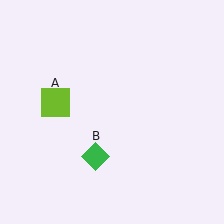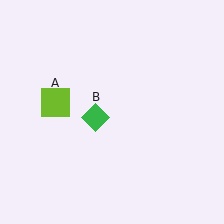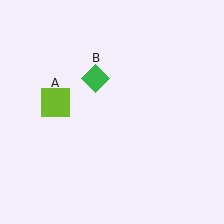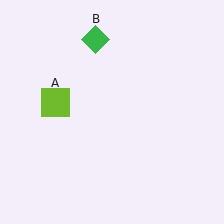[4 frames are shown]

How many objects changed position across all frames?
1 object changed position: green diamond (object B).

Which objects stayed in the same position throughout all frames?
Lime square (object A) remained stationary.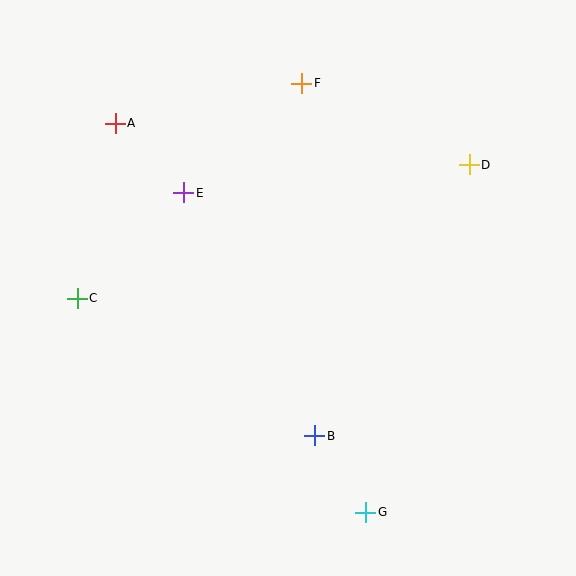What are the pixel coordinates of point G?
Point G is at (366, 512).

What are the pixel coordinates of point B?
Point B is at (315, 436).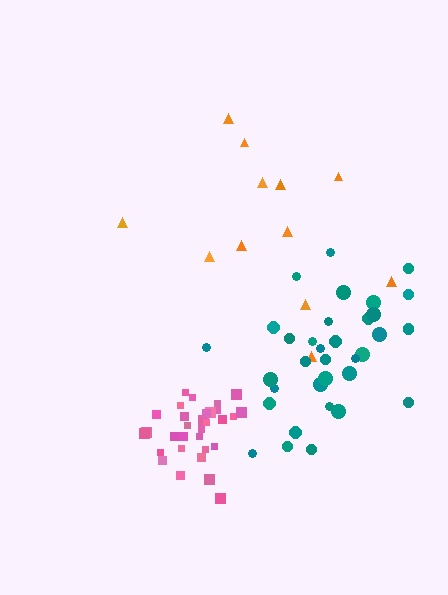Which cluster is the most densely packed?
Pink.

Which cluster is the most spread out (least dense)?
Orange.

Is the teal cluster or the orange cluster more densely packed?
Teal.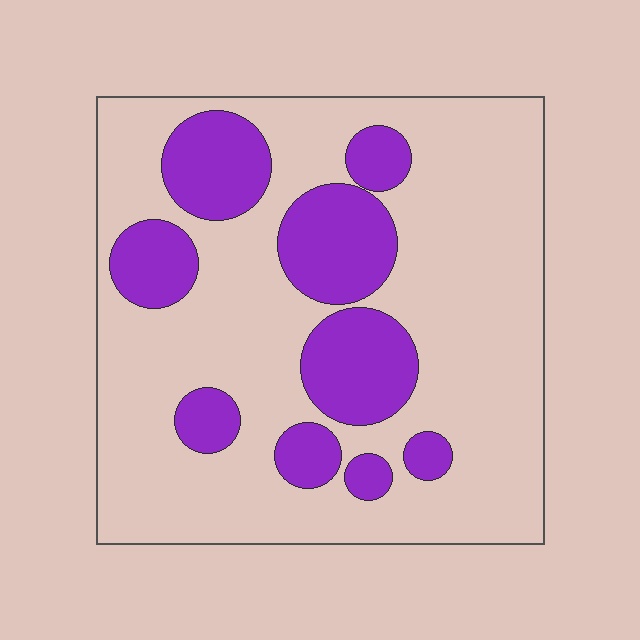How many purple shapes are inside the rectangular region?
9.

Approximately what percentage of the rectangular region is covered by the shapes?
Approximately 25%.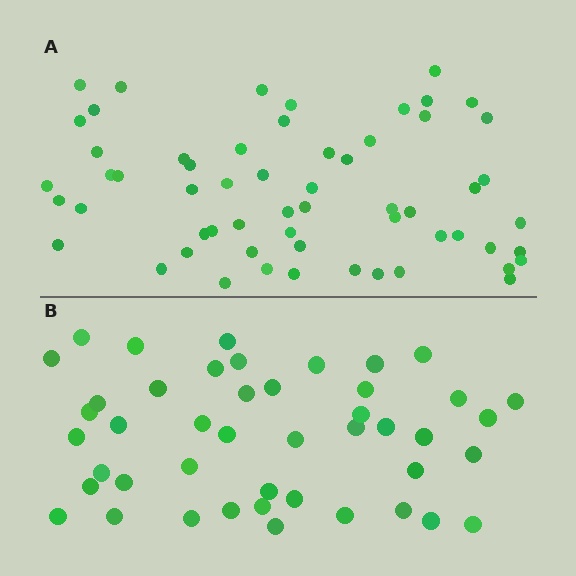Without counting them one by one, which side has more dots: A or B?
Region A (the top region) has more dots.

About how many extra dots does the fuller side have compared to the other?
Region A has approximately 15 more dots than region B.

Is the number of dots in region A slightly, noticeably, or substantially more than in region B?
Region A has noticeably more, but not dramatically so. The ratio is roughly 1.3 to 1.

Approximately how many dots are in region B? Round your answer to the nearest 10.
About 40 dots. (The exact count is 45, which rounds to 40.)